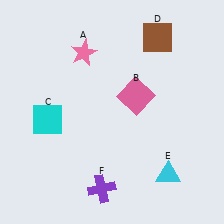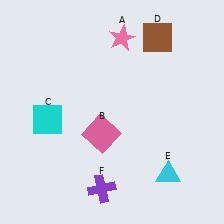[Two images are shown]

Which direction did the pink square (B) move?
The pink square (B) moved down.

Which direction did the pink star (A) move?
The pink star (A) moved right.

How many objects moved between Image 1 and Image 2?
2 objects moved between the two images.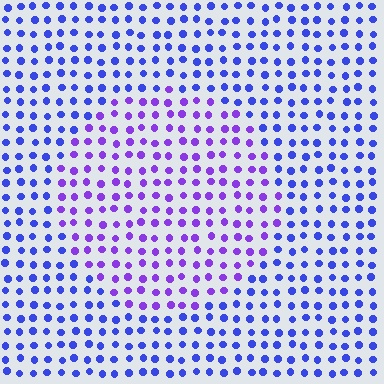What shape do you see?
I see a circle.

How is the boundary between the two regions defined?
The boundary is defined purely by a slight shift in hue (about 35 degrees). Spacing, size, and orientation are identical on both sides.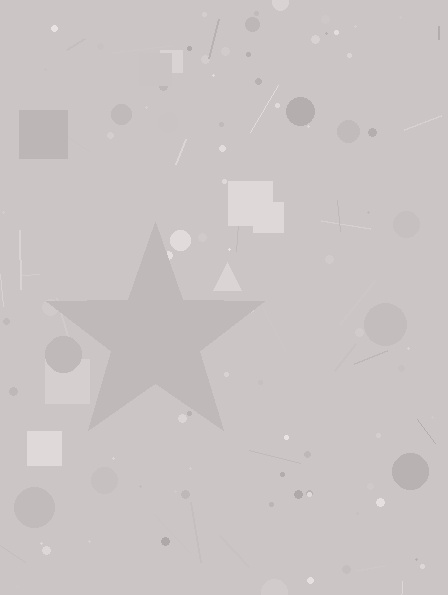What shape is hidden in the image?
A star is hidden in the image.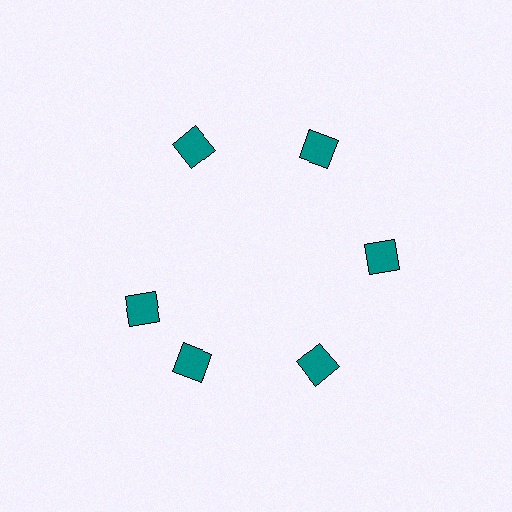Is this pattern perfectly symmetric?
No. The 6 teal diamonds are arranged in a ring, but one element near the 9 o'clock position is rotated out of alignment along the ring, breaking the 6-fold rotational symmetry.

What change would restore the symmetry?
The symmetry would be restored by rotating it back into even spacing with its neighbors so that all 6 diamonds sit at equal angles and equal distance from the center.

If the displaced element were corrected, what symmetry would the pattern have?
It would have 6-fold rotational symmetry — the pattern would map onto itself every 60 degrees.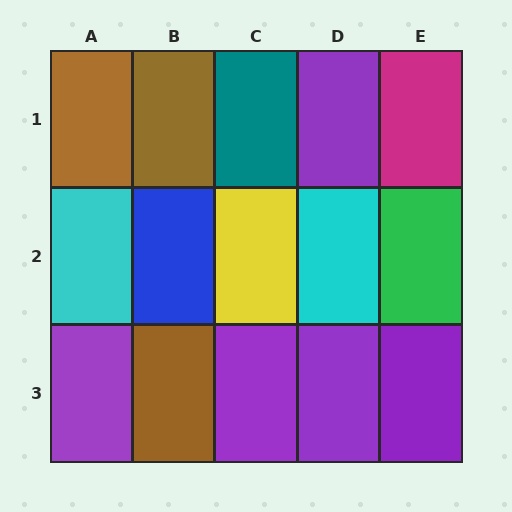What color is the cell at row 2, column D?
Cyan.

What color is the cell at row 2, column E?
Green.